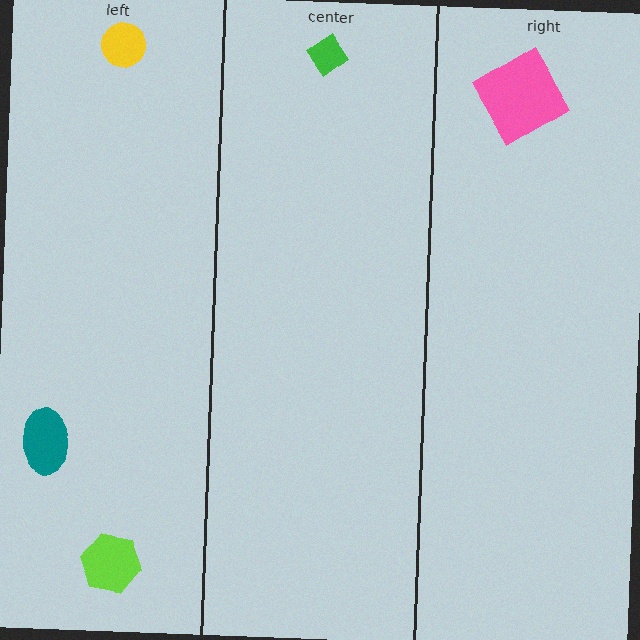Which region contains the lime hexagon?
The left region.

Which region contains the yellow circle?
The left region.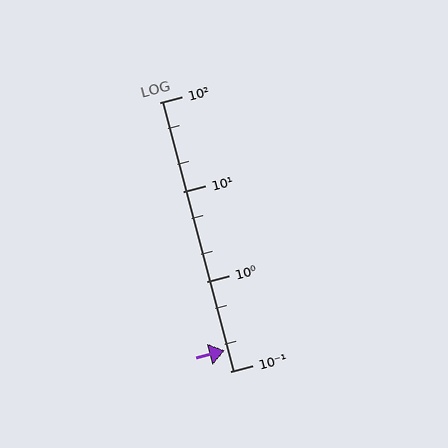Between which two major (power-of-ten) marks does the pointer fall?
The pointer is between 0.1 and 1.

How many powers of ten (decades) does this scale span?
The scale spans 3 decades, from 0.1 to 100.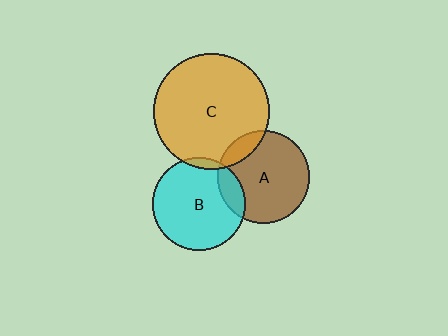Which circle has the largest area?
Circle C (orange).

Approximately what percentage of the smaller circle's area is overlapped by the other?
Approximately 10%.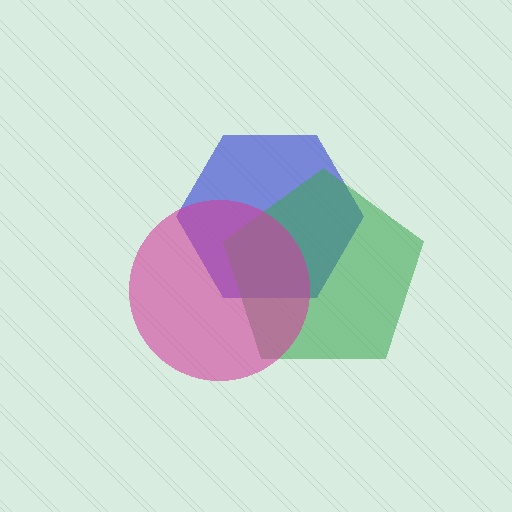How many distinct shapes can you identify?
There are 3 distinct shapes: a blue hexagon, a green pentagon, a magenta circle.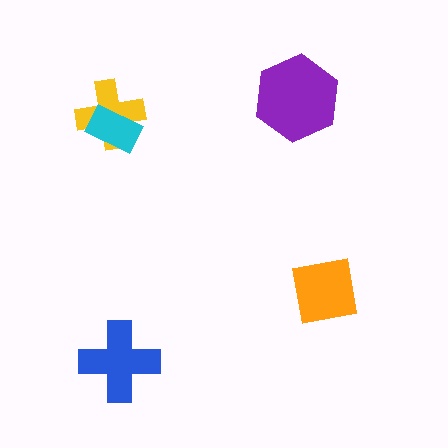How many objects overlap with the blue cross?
0 objects overlap with the blue cross.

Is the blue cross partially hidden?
No, no other shape covers it.